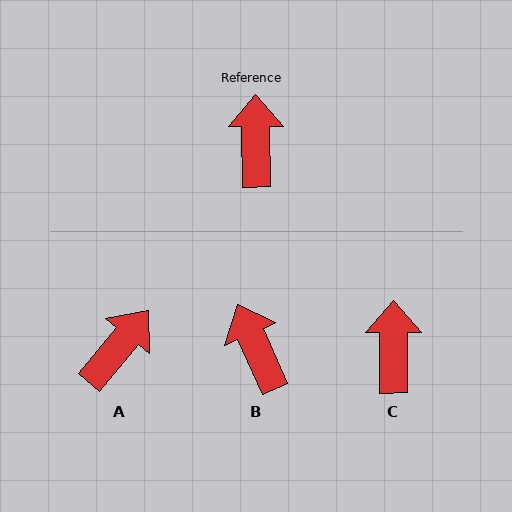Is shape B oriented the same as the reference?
No, it is off by about 24 degrees.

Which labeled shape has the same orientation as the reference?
C.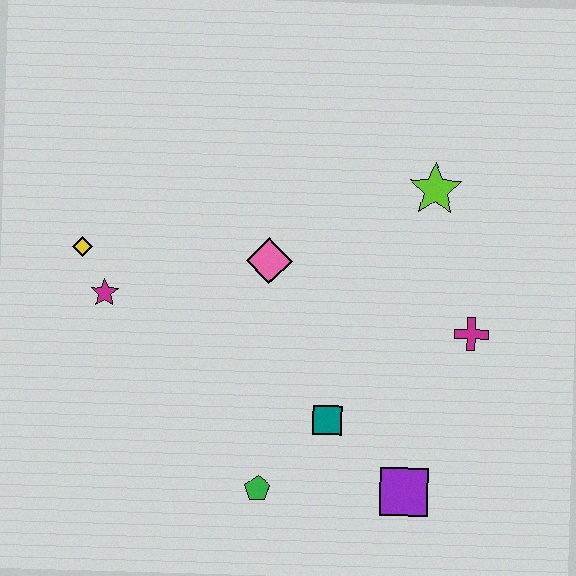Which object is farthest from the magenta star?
The magenta cross is farthest from the magenta star.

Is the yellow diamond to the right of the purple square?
No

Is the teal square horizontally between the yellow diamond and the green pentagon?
No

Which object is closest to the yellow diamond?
The magenta star is closest to the yellow diamond.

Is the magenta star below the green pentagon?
No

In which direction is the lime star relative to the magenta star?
The lime star is to the right of the magenta star.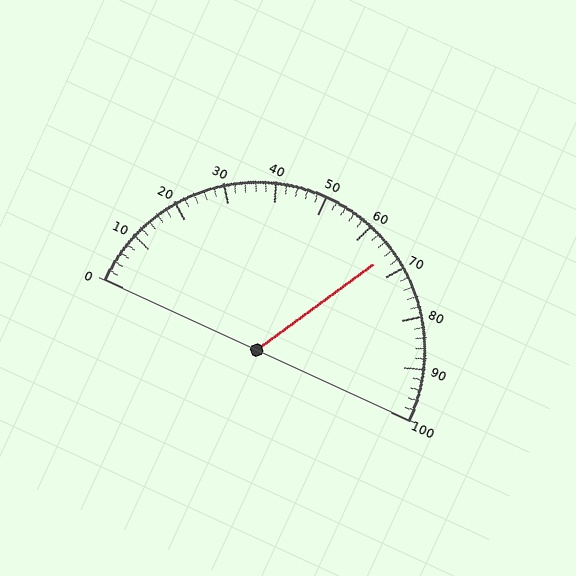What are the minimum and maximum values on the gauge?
The gauge ranges from 0 to 100.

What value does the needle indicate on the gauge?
The needle indicates approximately 66.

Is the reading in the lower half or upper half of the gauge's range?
The reading is in the upper half of the range (0 to 100).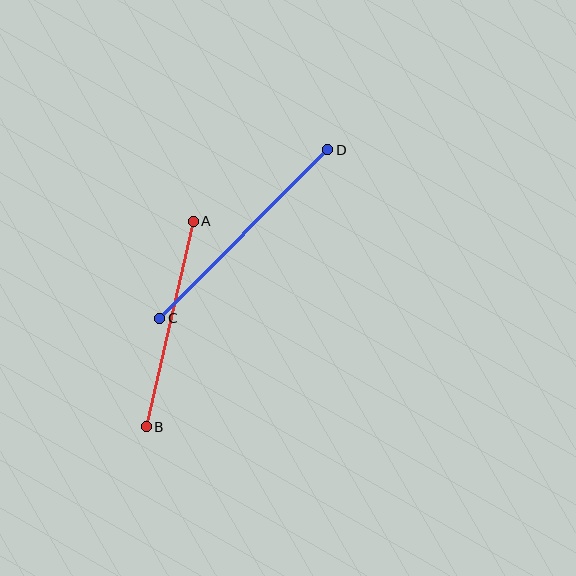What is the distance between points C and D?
The distance is approximately 238 pixels.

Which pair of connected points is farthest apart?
Points C and D are farthest apart.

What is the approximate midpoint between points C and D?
The midpoint is at approximately (244, 234) pixels.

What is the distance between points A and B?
The distance is approximately 211 pixels.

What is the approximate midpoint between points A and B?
The midpoint is at approximately (170, 324) pixels.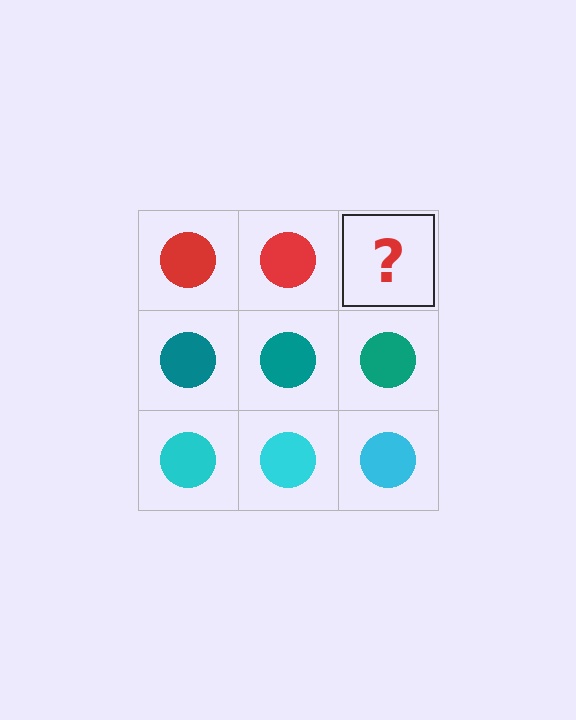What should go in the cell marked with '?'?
The missing cell should contain a red circle.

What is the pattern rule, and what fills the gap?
The rule is that each row has a consistent color. The gap should be filled with a red circle.